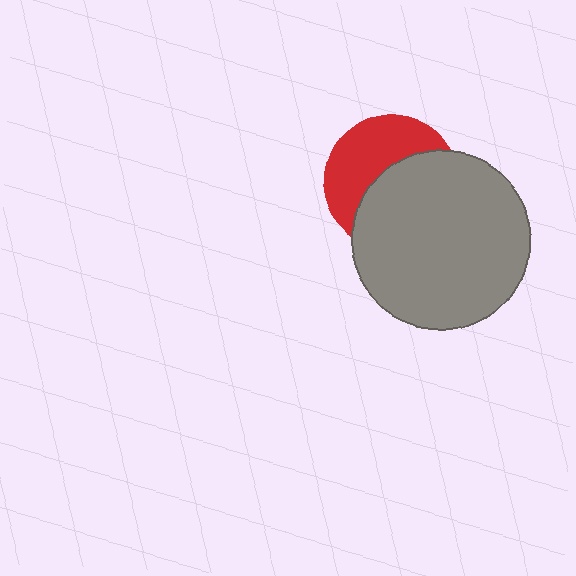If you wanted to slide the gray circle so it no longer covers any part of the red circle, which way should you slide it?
Slide it toward the lower-right — that is the most direct way to separate the two shapes.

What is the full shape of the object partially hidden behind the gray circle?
The partially hidden object is a red circle.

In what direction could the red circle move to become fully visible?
The red circle could move toward the upper-left. That would shift it out from behind the gray circle entirely.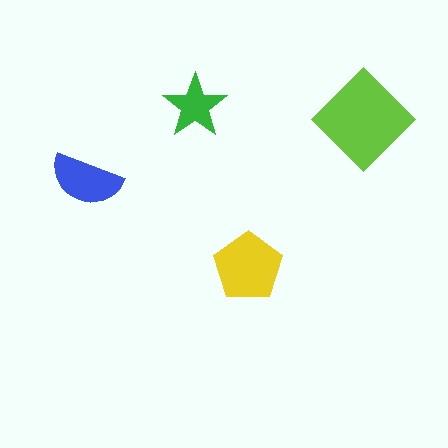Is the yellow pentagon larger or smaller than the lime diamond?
Smaller.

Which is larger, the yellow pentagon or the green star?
The yellow pentagon.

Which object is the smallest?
The green star.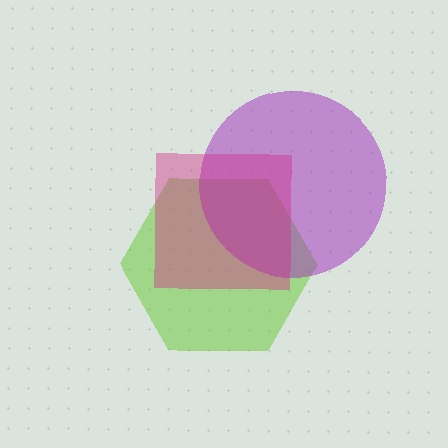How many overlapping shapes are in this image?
There are 3 overlapping shapes in the image.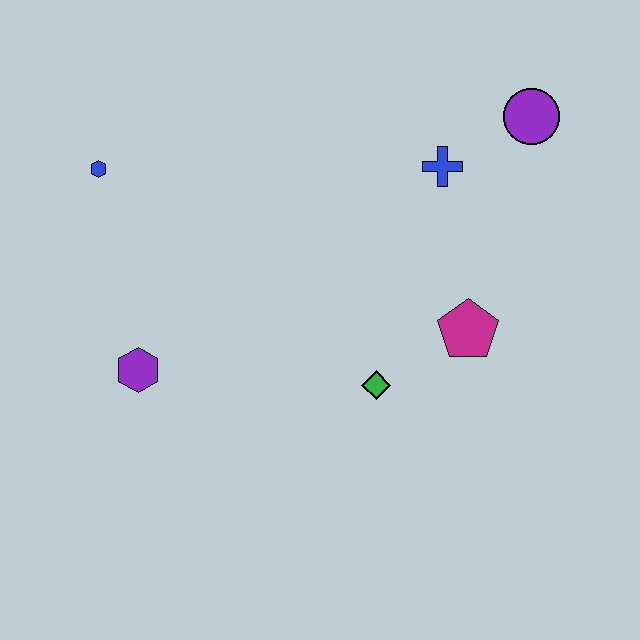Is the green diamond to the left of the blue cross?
Yes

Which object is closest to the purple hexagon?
The blue hexagon is closest to the purple hexagon.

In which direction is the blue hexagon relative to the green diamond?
The blue hexagon is to the left of the green diamond.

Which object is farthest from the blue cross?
The purple hexagon is farthest from the blue cross.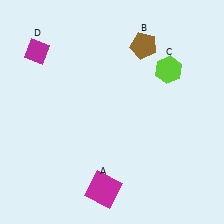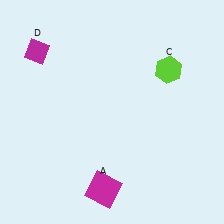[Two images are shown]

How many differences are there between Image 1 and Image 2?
There is 1 difference between the two images.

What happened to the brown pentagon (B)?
The brown pentagon (B) was removed in Image 2. It was in the top-right area of Image 1.